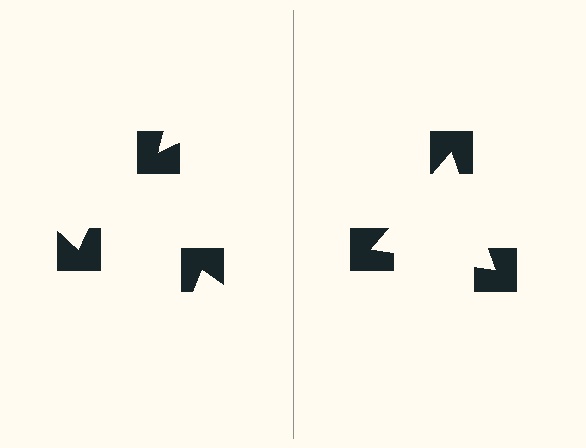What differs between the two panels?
The notched squares are positioned identically on both sides; only the wedge orientations differ. On the right they align to a triangle; on the left they are misaligned.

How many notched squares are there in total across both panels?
6 — 3 on each side.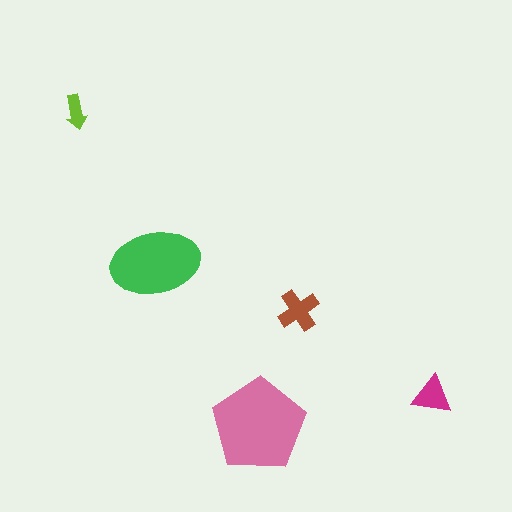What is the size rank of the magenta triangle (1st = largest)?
4th.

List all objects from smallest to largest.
The lime arrow, the magenta triangle, the brown cross, the green ellipse, the pink pentagon.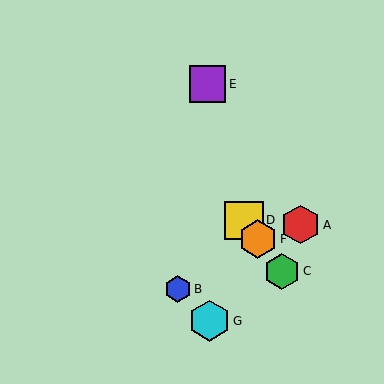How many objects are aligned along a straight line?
3 objects (C, D, F) are aligned along a straight line.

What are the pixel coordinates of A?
Object A is at (300, 225).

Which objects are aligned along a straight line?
Objects C, D, F are aligned along a straight line.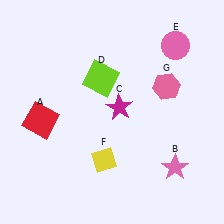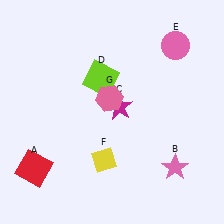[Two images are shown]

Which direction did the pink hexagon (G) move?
The pink hexagon (G) moved left.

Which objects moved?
The objects that moved are: the red square (A), the pink hexagon (G).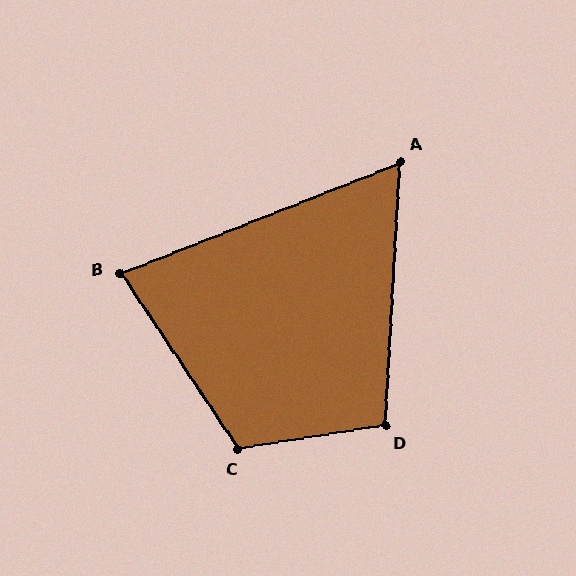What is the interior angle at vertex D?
Approximately 102 degrees (obtuse).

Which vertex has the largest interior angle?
C, at approximately 115 degrees.